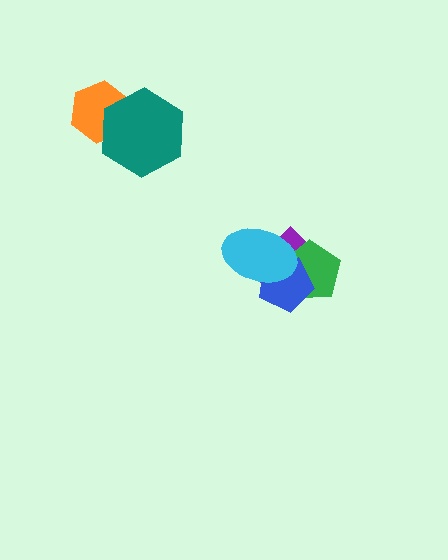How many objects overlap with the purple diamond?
3 objects overlap with the purple diamond.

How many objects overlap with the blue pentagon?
3 objects overlap with the blue pentagon.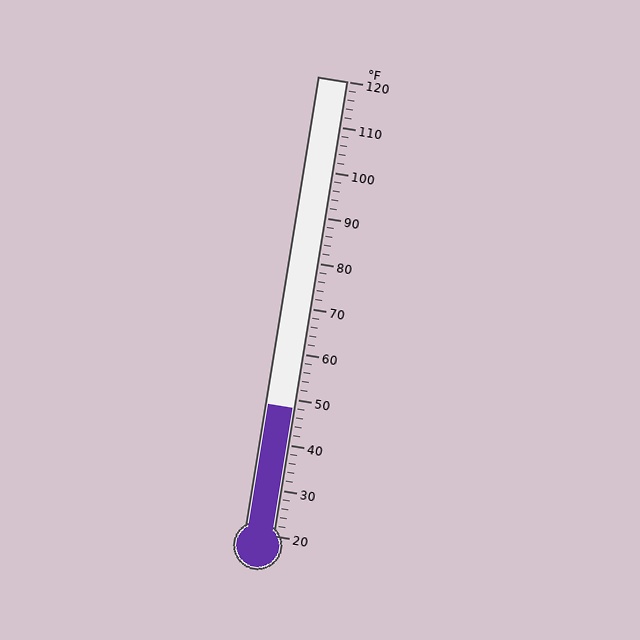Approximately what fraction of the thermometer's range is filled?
The thermometer is filled to approximately 30% of its range.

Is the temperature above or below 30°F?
The temperature is above 30°F.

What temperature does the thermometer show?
The thermometer shows approximately 48°F.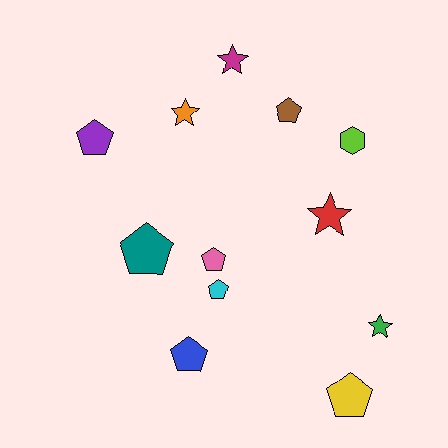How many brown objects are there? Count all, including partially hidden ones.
There is 1 brown object.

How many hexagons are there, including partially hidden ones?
There is 1 hexagon.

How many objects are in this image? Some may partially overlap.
There are 12 objects.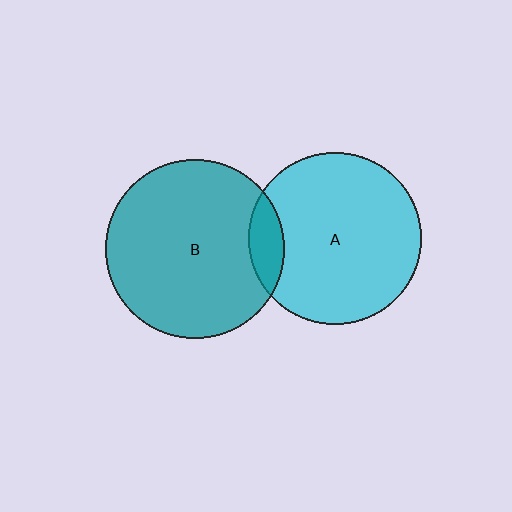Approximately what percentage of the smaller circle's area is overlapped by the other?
Approximately 10%.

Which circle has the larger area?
Circle B (teal).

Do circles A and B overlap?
Yes.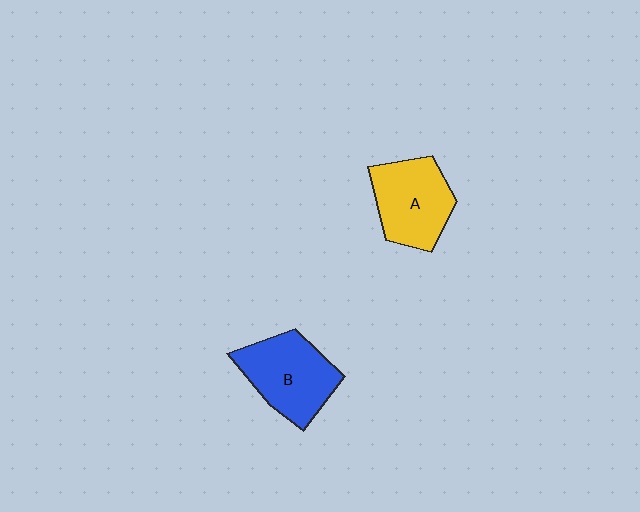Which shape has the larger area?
Shape B (blue).